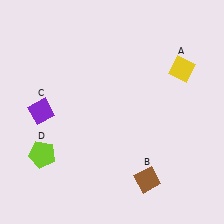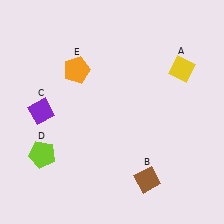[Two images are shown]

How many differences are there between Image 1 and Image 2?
There is 1 difference between the two images.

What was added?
An orange pentagon (E) was added in Image 2.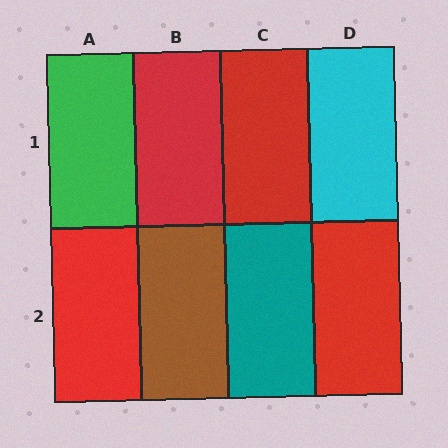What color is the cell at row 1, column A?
Green.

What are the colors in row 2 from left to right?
Red, brown, teal, red.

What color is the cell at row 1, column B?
Red.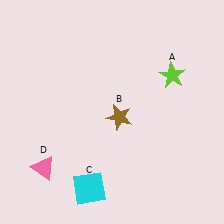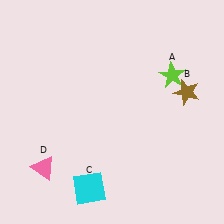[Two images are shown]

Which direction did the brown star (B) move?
The brown star (B) moved right.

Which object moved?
The brown star (B) moved right.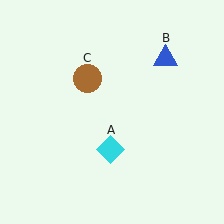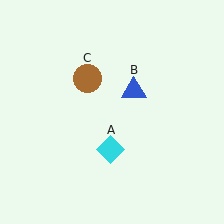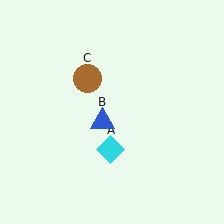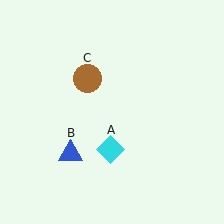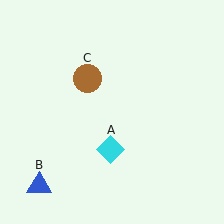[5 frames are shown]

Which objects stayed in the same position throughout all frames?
Cyan diamond (object A) and brown circle (object C) remained stationary.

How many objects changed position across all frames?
1 object changed position: blue triangle (object B).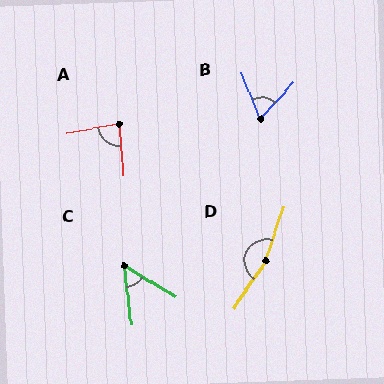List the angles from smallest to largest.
C (52°), B (65°), A (83°), D (165°).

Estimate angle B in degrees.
Approximately 65 degrees.